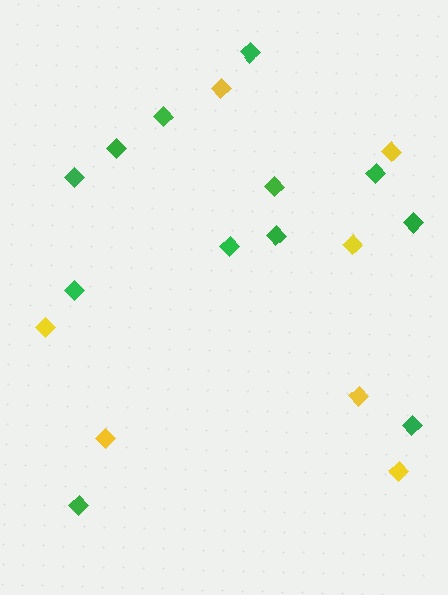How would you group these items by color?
There are 2 groups: one group of green diamonds (12) and one group of yellow diamonds (7).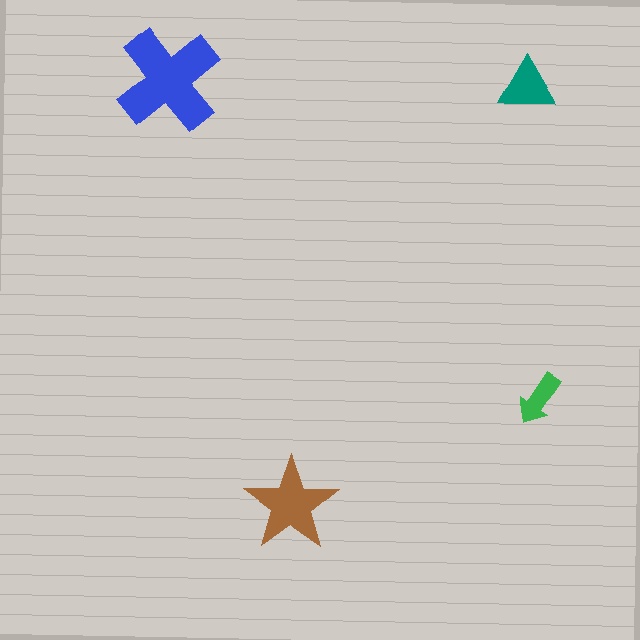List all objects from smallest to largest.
The green arrow, the teal triangle, the brown star, the blue cross.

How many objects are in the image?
There are 4 objects in the image.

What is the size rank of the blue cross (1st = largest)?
1st.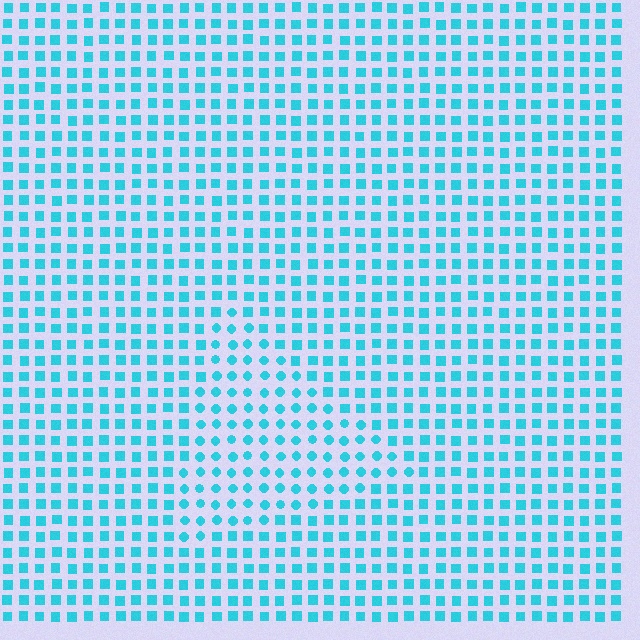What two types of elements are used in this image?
The image uses circles inside the triangle region and squares outside it.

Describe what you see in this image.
The image is filled with small cyan elements arranged in a uniform grid. A triangle-shaped region contains circles, while the surrounding area contains squares. The boundary is defined purely by the change in element shape.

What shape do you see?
I see a triangle.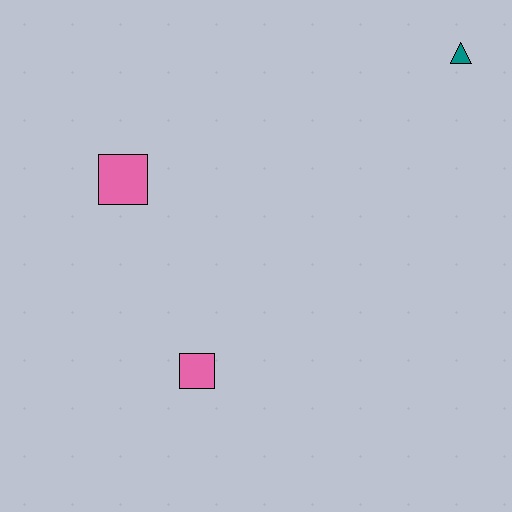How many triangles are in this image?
There is 1 triangle.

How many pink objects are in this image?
There are 2 pink objects.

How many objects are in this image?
There are 3 objects.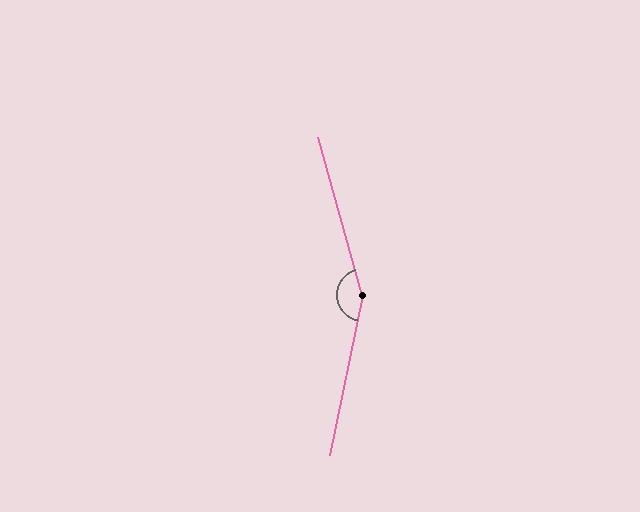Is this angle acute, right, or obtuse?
It is obtuse.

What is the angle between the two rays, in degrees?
Approximately 153 degrees.